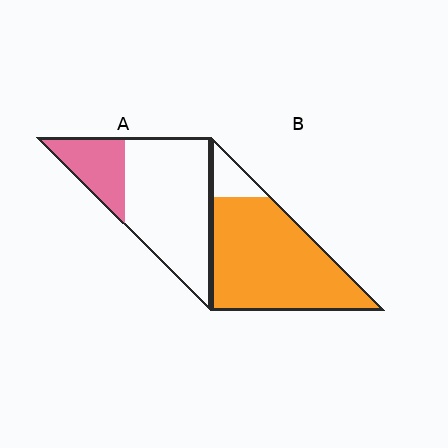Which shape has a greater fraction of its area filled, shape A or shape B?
Shape B.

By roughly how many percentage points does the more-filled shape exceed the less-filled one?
By roughly 60 percentage points (B over A).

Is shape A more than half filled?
No.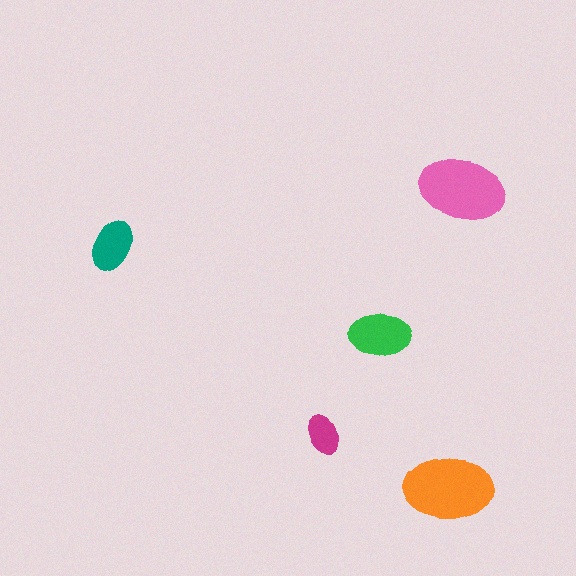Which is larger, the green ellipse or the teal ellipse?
The green one.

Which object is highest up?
The pink ellipse is topmost.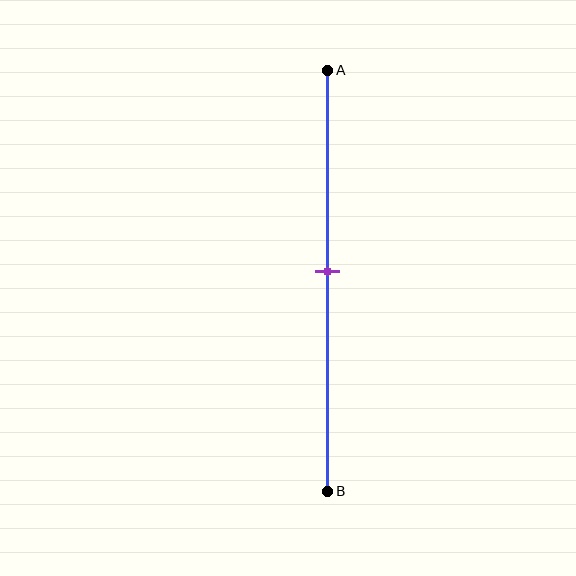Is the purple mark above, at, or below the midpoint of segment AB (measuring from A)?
The purple mark is approximately at the midpoint of segment AB.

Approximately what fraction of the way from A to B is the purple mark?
The purple mark is approximately 50% of the way from A to B.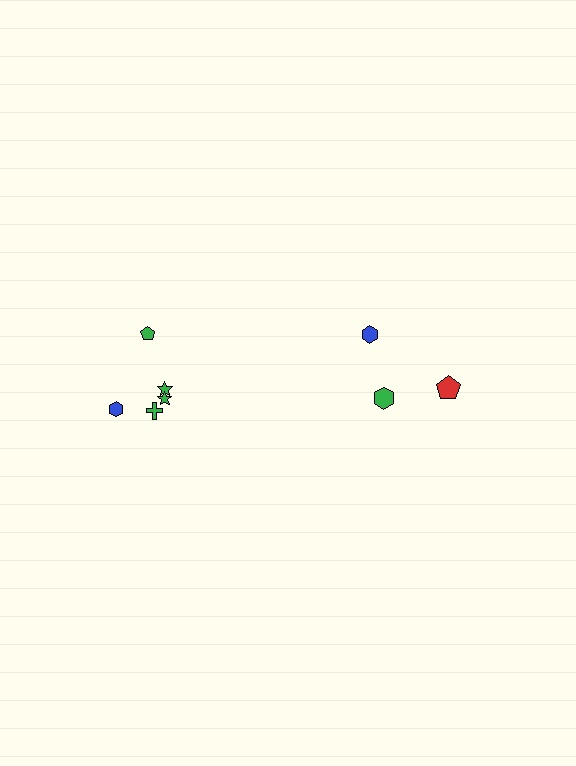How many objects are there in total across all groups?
There are 8 objects.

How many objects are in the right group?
There are 3 objects.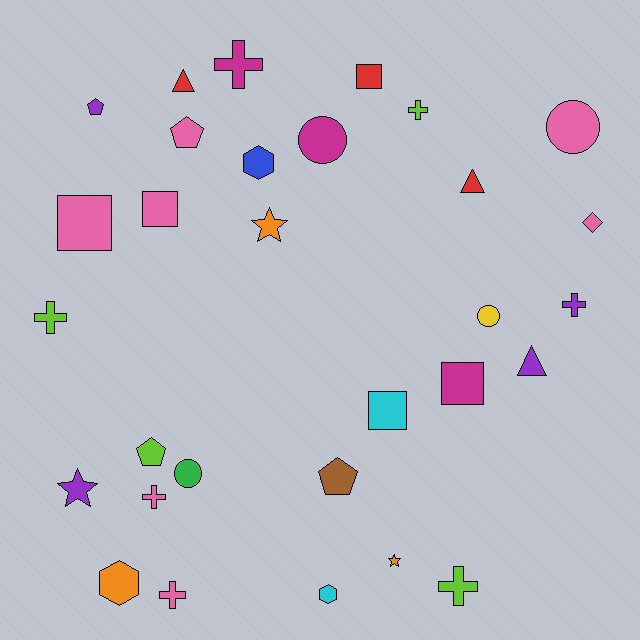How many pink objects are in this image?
There are 7 pink objects.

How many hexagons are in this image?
There are 3 hexagons.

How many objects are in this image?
There are 30 objects.